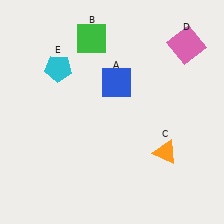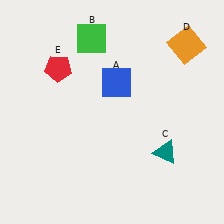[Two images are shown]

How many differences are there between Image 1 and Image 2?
There are 3 differences between the two images.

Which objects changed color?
C changed from orange to teal. D changed from pink to orange. E changed from cyan to red.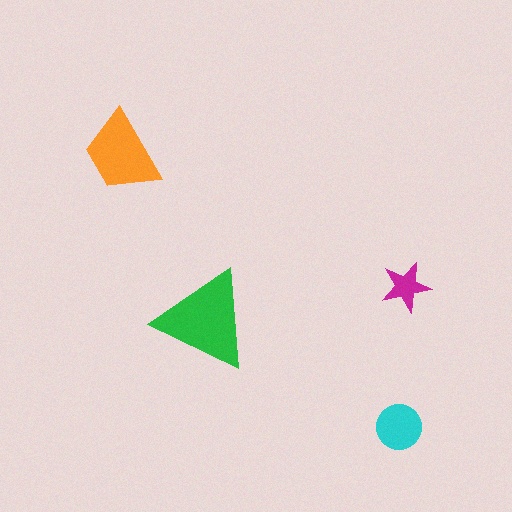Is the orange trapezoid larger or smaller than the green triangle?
Smaller.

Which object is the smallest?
The magenta star.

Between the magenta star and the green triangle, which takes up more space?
The green triangle.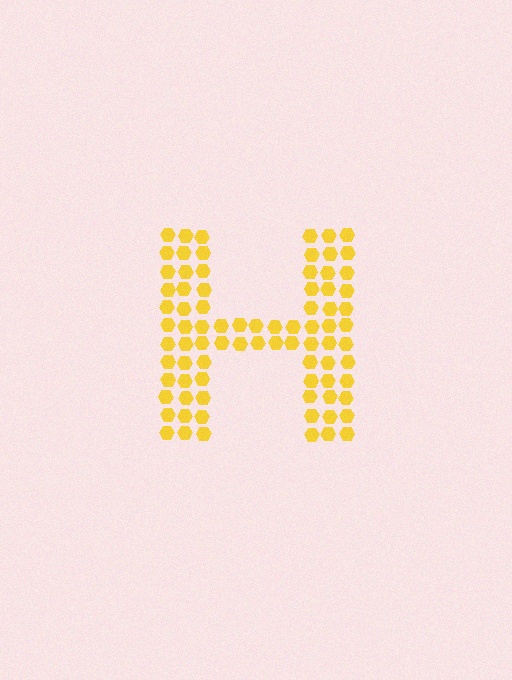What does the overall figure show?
The overall figure shows the letter H.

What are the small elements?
The small elements are hexagons.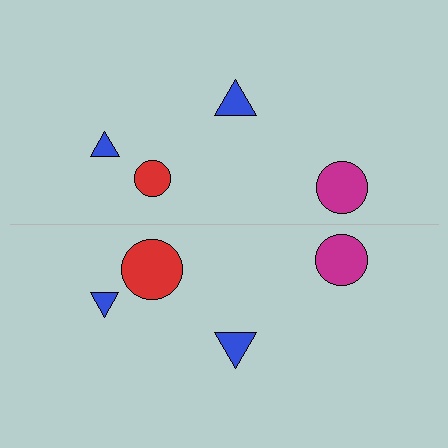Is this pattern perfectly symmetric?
No, the pattern is not perfectly symmetric. The red circle on the bottom side has a different size than its mirror counterpart.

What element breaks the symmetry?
The red circle on the bottom side has a different size than its mirror counterpart.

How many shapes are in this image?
There are 8 shapes in this image.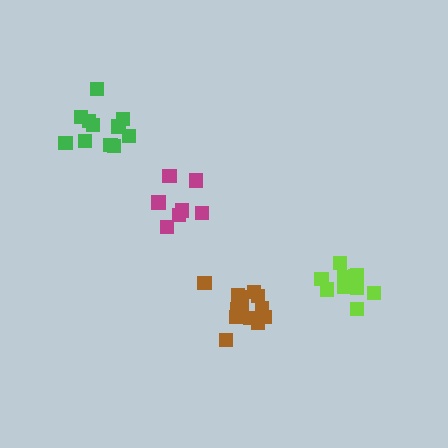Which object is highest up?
The green cluster is topmost.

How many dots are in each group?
Group 1: 10 dots, Group 2: 8 dots, Group 3: 11 dots, Group 4: 13 dots (42 total).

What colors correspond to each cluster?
The clusters are colored: lime, magenta, green, brown.